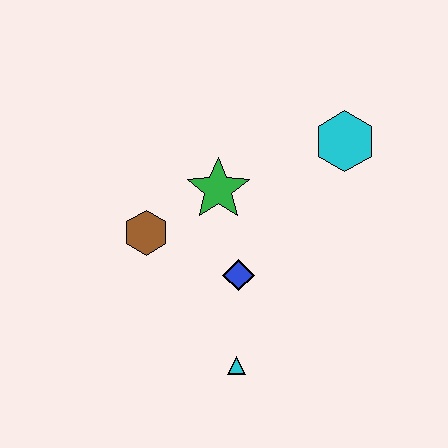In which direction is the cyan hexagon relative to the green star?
The cyan hexagon is to the right of the green star.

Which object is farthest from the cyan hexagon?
The cyan triangle is farthest from the cyan hexagon.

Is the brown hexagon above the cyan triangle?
Yes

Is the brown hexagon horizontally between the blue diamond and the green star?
No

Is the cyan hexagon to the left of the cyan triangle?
No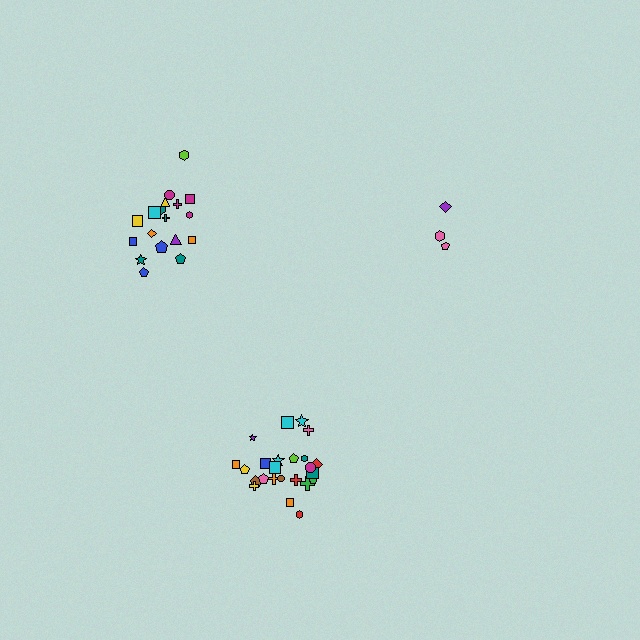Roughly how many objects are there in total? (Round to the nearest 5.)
Roughly 45 objects in total.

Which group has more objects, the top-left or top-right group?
The top-left group.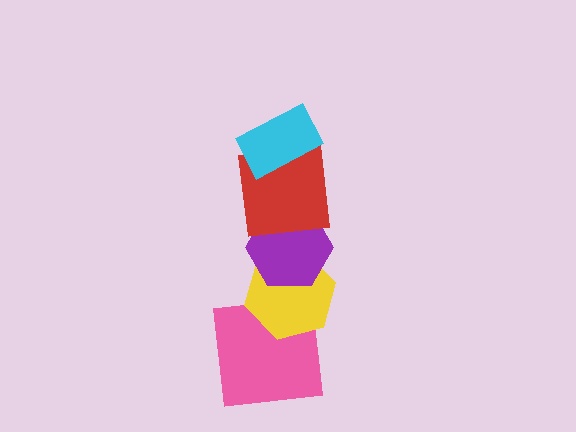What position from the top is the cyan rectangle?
The cyan rectangle is 1st from the top.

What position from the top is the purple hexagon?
The purple hexagon is 3rd from the top.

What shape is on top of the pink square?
The yellow hexagon is on top of the pink square.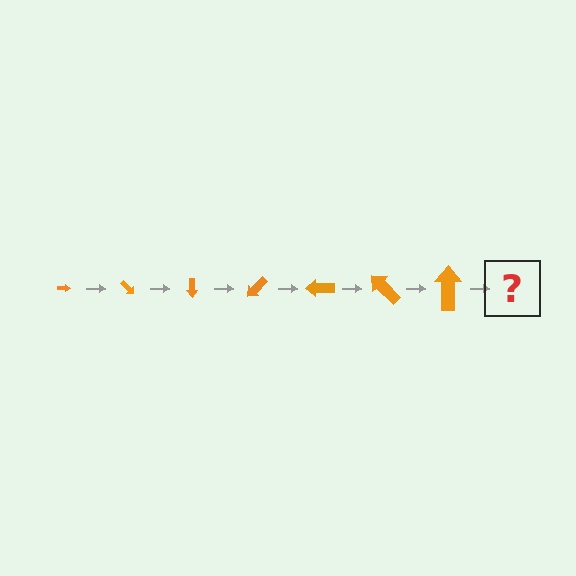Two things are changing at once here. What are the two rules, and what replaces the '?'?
The two rules are that the arrow grows larger each step and it rotates 45 degrees each step. The '?' should be an arrow, larger than the previous one and rotated 315 degrees from the start.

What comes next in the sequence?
The next element should be an arrow, larger than the previous one and rotated 315 degrees from the start.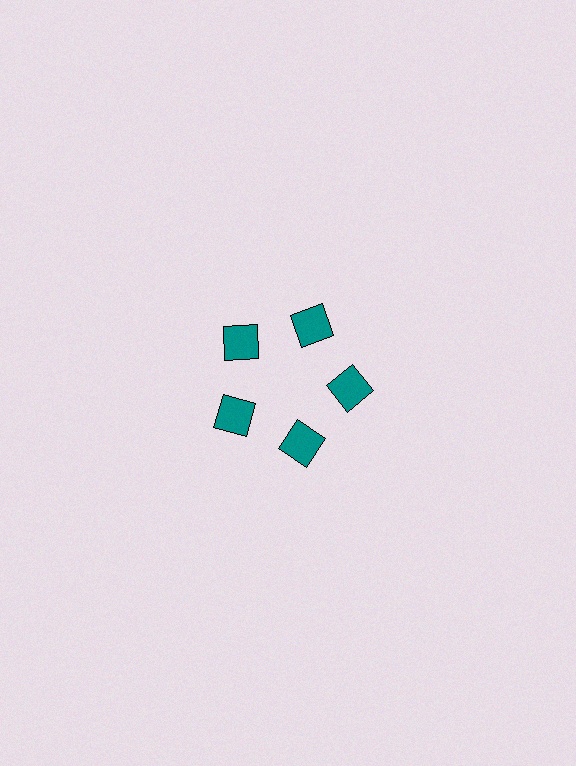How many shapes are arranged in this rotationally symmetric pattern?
There are 5 shapes, arranged in 5 groups of 1.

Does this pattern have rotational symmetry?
Yes, this pattern has 5-fold rotational symmetry. It looks the same after rotating 72 degrees around the center.